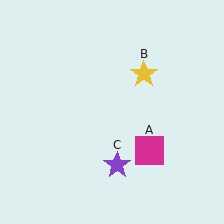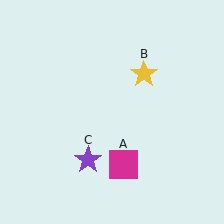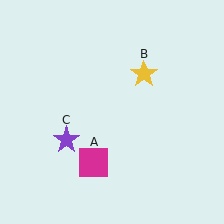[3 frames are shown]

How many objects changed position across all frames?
2 objects changed position: magenta square (object A), purple star (object C).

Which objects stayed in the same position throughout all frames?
Yellow star (object B) remained stationary.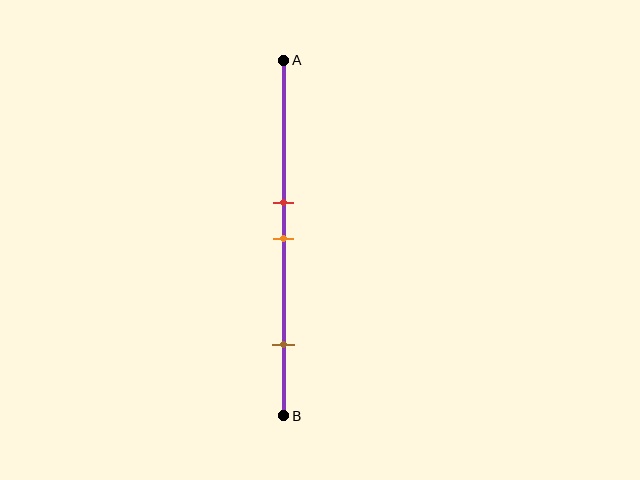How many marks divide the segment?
There are 3 marks dividing the segment.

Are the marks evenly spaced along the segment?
No, the marks are not evenly spaced.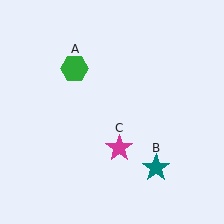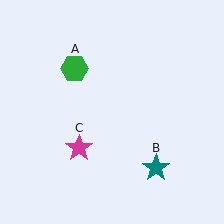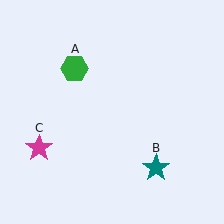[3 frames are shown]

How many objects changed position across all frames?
1 object changed position: magenta star (object C).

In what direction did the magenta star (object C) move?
The magenta star (object C) moved left.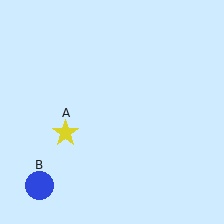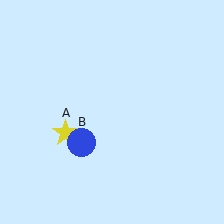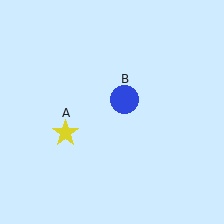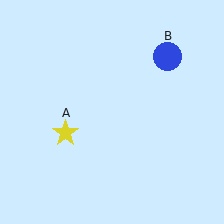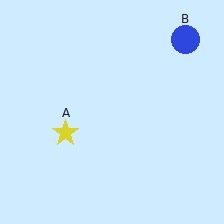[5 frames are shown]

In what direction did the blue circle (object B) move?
The blue circle (object B) moved up and to the right.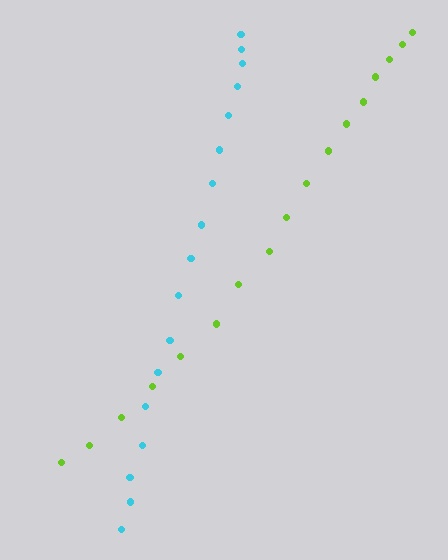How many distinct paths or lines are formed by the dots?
There are 2 distinct paths.